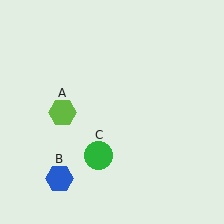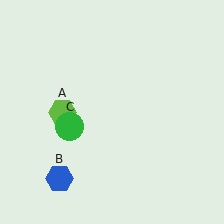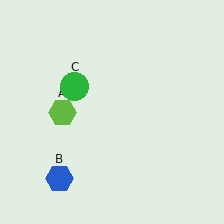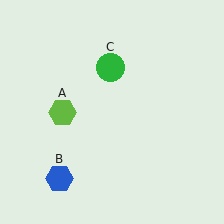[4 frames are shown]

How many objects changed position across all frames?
1 object changed position: green circle (object C).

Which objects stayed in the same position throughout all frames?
Lime hexagon (object A) and blue hexagon (object B) remained stationary.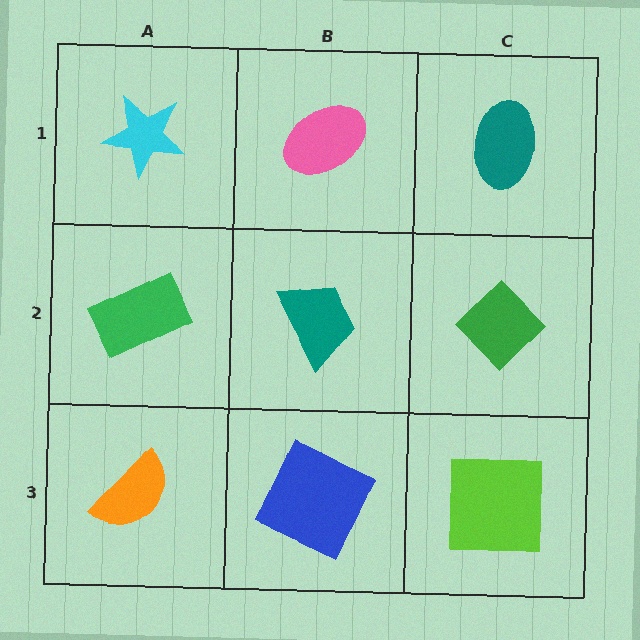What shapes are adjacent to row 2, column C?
A teal ellipse (row 1, column C), a lime square (row 3, column C), a teal trapezoid (row 2, column B).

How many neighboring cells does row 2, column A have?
3.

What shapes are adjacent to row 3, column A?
A green rectangle (row 2, column A), a blue square (row 3, column B).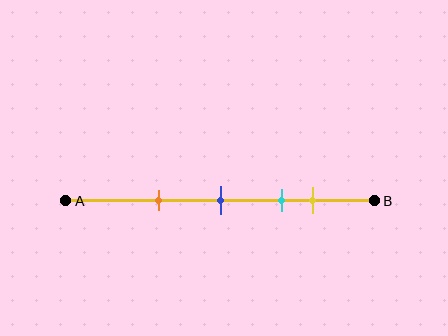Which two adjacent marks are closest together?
The cyan and yellow marks are the closest adjacent pair.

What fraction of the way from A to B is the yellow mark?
The yellow mark is approximately 80% (0.8) of the way from A to B.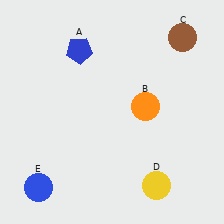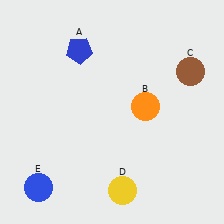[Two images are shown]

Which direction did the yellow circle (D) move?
The yellow circle (D) moved left.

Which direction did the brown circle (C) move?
The brown circle (C) moved down.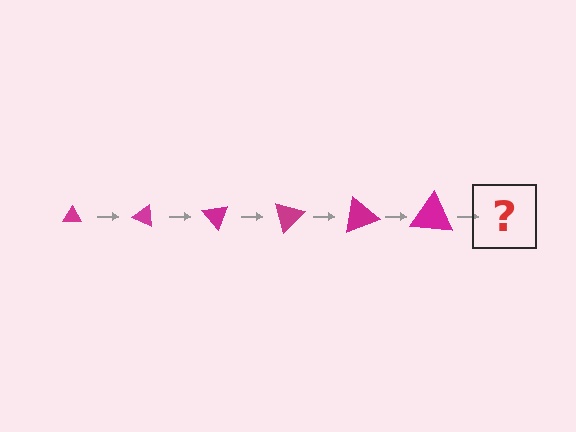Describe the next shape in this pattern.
It should be a triangle, larger than the previous one and rotated 150 degrees from the start.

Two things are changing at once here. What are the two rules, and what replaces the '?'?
The two rules are that the triangle grows larger each step and it rotates 25 degrees each step. The '?' should be a triangle, larger than the previous one and rotated 150 degrees from the start.